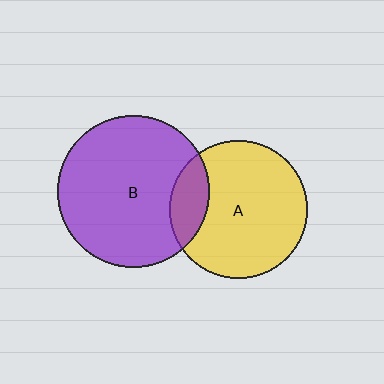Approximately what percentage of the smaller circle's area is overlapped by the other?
Approximately 15%.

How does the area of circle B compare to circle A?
Approximately 1.2 times.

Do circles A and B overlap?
Yes.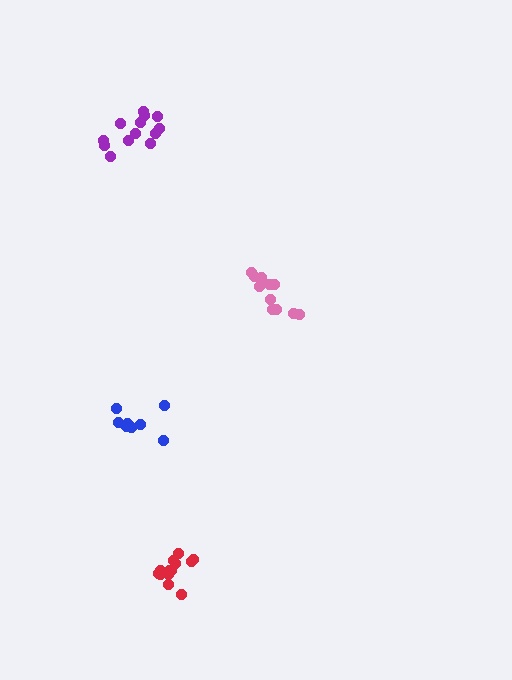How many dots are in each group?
Group 1: 11 dots, Group 2: 8 dots, Group 3: 13 dots, Group 4: 13 dots (45 total).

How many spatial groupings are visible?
There are 4 spatial groupings.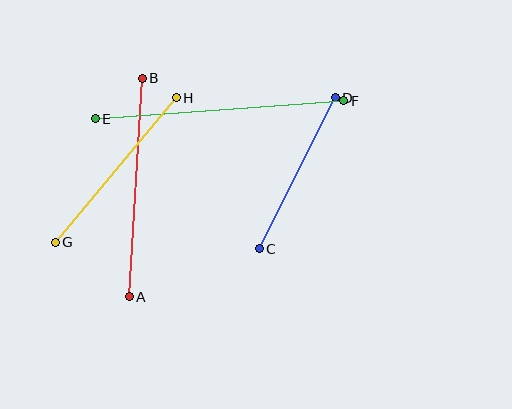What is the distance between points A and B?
The distance is approximately 219 pixels.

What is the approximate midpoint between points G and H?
The midpoint is at approximately (116, 170) pixels.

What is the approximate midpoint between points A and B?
The midpoint is at approximately (136, 188) pixels.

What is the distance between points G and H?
The distance is approximately 189 pixels.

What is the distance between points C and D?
The distance is approximately 169 pixels.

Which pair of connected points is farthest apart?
Points E and F are farthest apart.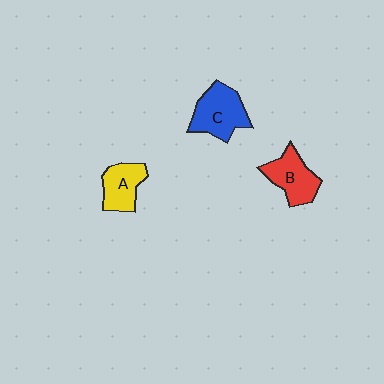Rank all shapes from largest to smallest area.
From largest to smallest: C (blue), B (red), A (yellow).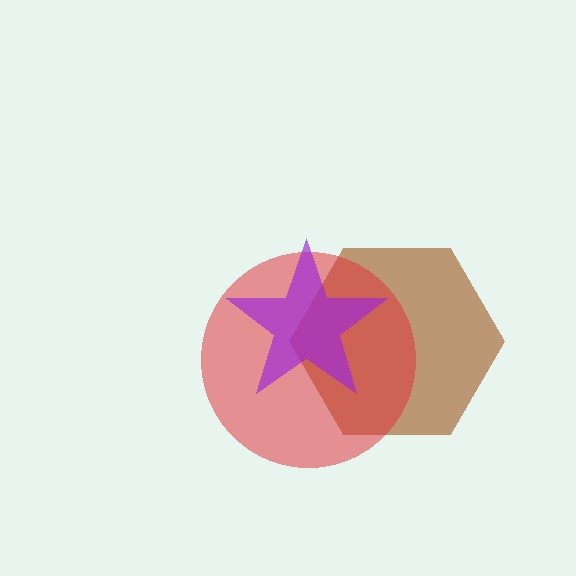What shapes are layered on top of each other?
The layered shapes are: a brown hexagon, a red circle, a purple star.